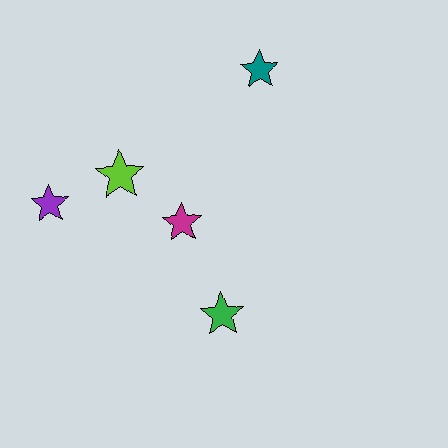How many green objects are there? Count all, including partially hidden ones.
There is 1 green object.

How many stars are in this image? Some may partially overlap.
There are 5 stars.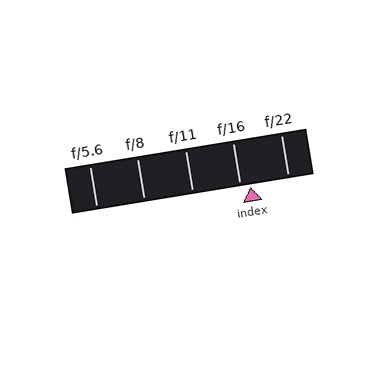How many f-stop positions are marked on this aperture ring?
There are 5 f-stop positions marked.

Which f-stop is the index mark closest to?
The index mark is closest to f/16.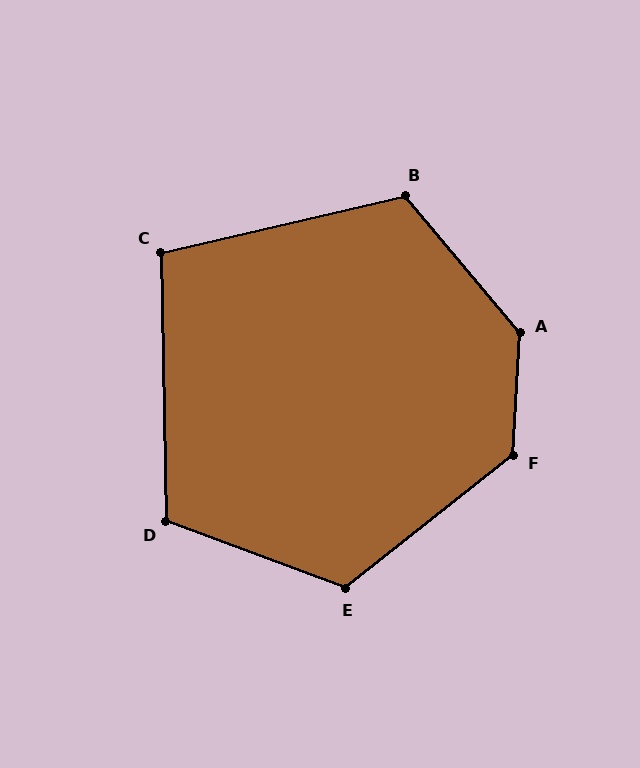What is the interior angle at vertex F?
Approximately 131 degrees (obtuse).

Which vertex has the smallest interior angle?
C, at approximately 102 degrees.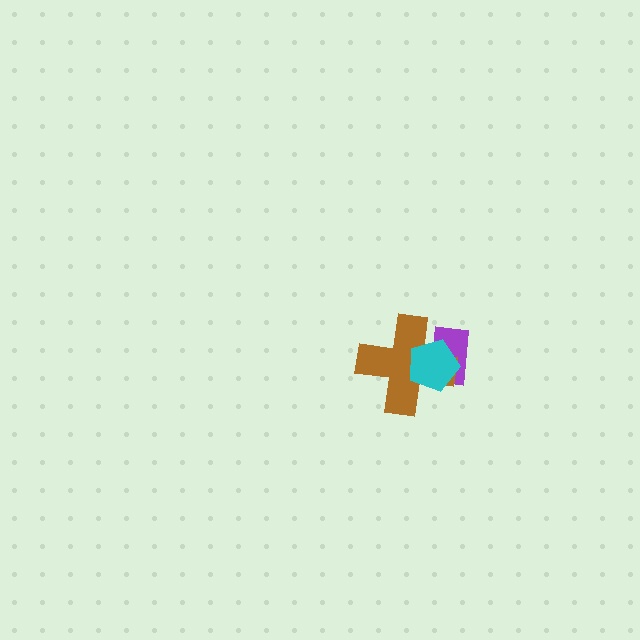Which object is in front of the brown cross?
The cyan pentagon is in front of the brown cross.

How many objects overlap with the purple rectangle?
2 objects overlap with the purple rectangle.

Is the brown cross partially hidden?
Yes, it is partially covered by another shape.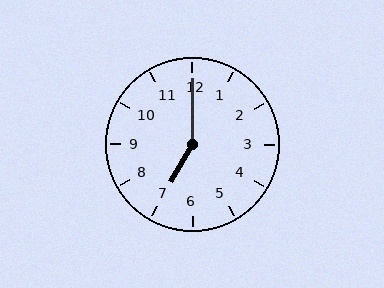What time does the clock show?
7:00.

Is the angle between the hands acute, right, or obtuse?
It is obtuse.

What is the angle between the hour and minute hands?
Approximately 150 degrees.